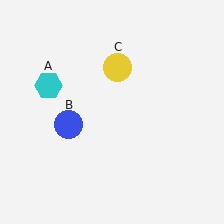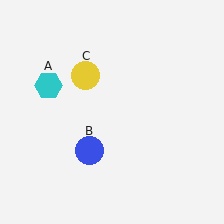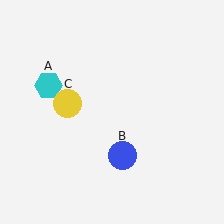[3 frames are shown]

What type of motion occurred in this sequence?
The blue circle (object B), yellow circle (object C) rotated counterclockwise around the center of the scene.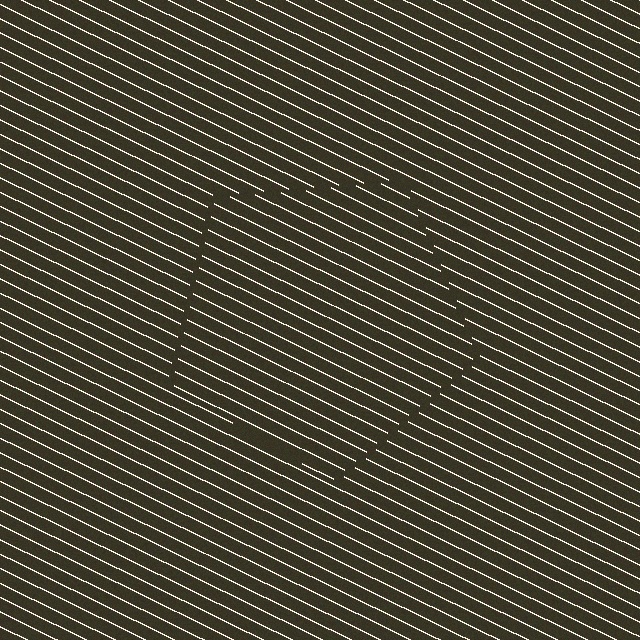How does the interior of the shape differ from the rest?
The interior of the shape contains the same grating, shifted by half a period — the contour is defined by the phase discontinuity where line-ends from the inner and outer gratings abut.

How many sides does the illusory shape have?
5 sides — the line-ends trace a pentagon.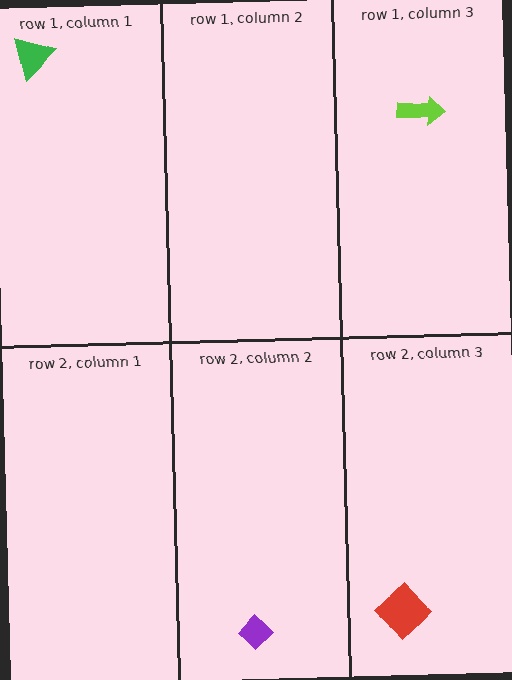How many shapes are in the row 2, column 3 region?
1.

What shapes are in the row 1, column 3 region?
The lime arrow.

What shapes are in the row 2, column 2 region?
The purple diamond.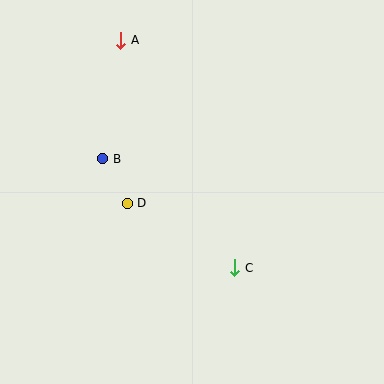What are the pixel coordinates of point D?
Point D is at (127, 203).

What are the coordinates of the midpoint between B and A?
The midpoint between B and A is at (112, 100).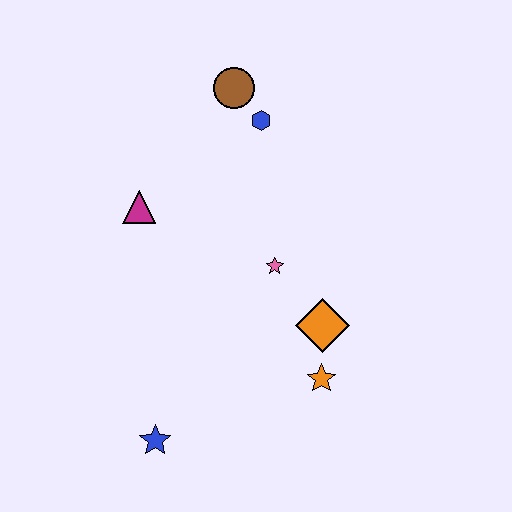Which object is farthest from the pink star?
The blue star is farthest from the pink star.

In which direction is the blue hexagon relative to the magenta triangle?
The blue hexagon is to the right of the magenta triangle.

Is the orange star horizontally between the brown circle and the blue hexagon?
No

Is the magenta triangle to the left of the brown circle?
Yes